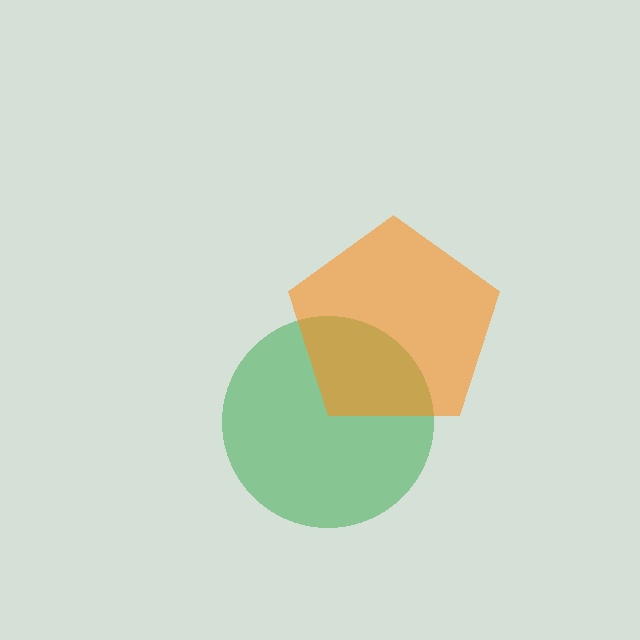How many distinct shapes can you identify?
There are 2 distinct shapes: a green circle, an orange pentagon.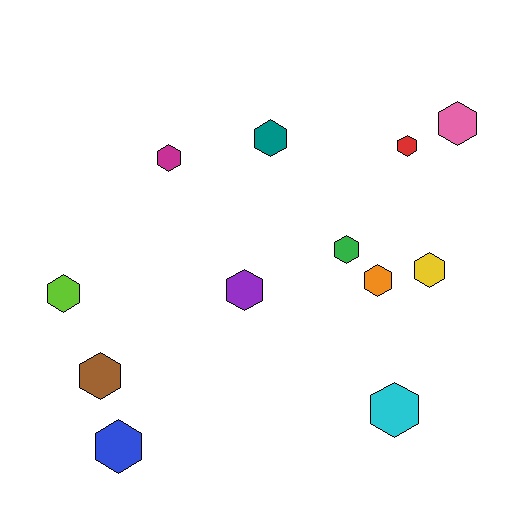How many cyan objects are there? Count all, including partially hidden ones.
There is 1 cyan object.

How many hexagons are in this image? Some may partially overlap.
There are 12 hexagons.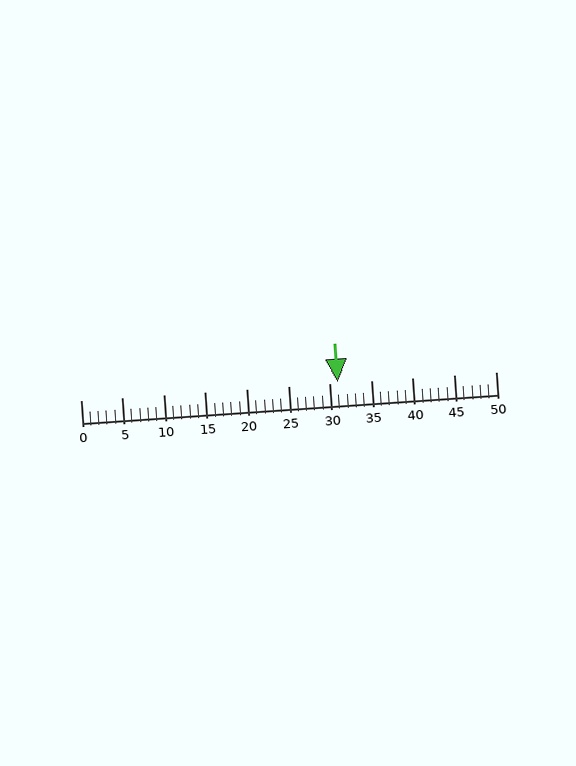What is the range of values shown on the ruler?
The ruler shows values from 0 to 50.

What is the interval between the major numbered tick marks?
The major tick marks are spaced 5 units apart.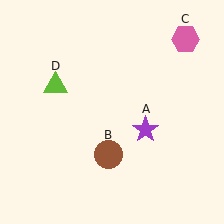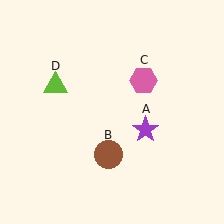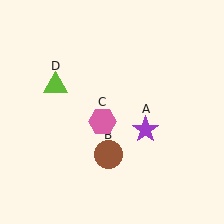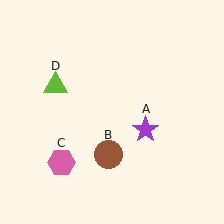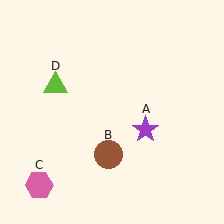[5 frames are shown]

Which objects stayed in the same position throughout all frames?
Purple star (object A) and brown circle (object B) and lime triangle (object D) remained stationary.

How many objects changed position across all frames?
1 object changed position: pink hexagon (object C).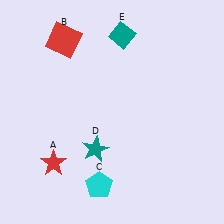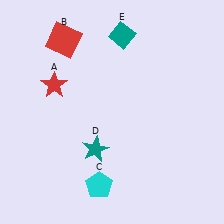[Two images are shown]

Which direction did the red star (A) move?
The red star (A) moved up.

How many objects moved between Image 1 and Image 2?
1 object moved between the two images.